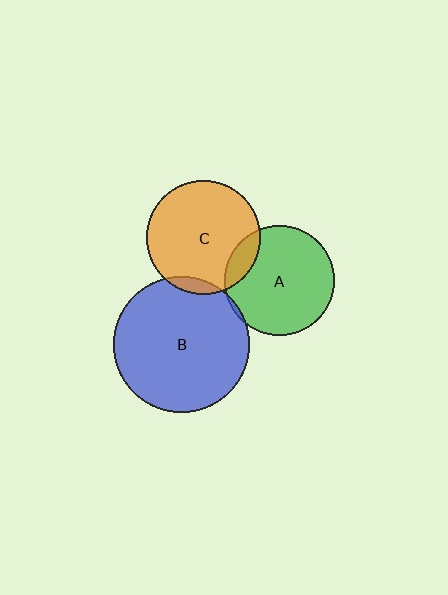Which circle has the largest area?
Circle B (blue).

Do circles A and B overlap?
Yes.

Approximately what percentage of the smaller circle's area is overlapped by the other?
Approximately 5%.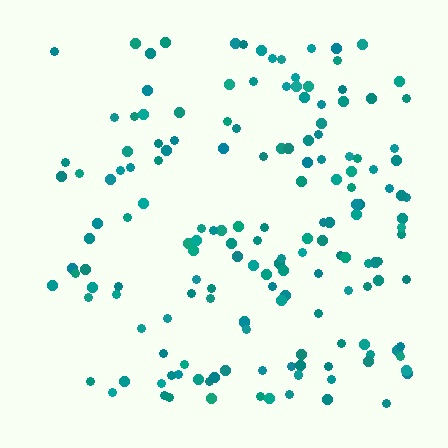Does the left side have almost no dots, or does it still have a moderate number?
Still a moderate number, just noticeably fewer than the right.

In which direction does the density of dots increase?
From left to right, with the right side densest.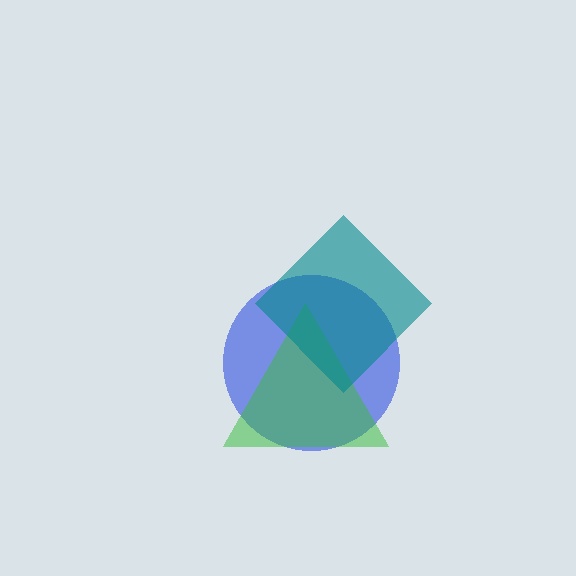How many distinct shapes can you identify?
There are 3 distinct shapes: a blue circle, a green triangle, a teal diamond.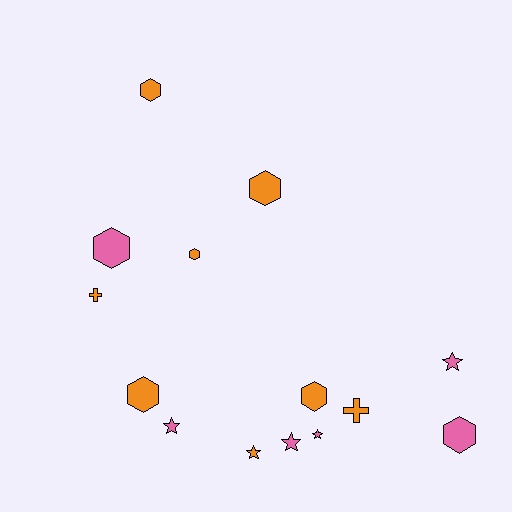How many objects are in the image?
There are 14 objects.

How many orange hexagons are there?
There are 5 orange hexagons.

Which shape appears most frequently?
Hexagon, with 7 objects.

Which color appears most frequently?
Orange, with 8 objects.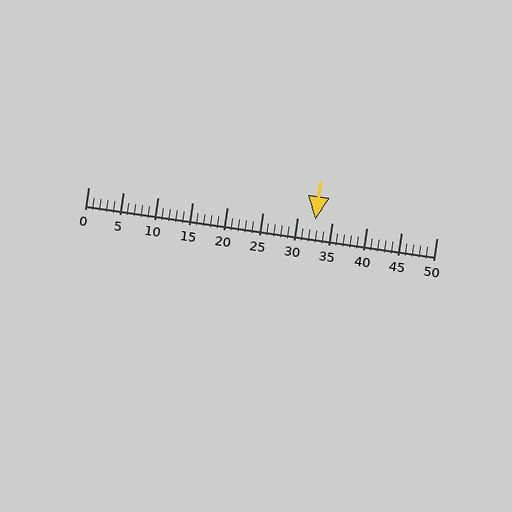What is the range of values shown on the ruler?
The ruler shows values from 0 to 50.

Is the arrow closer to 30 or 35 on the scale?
The arrow is closer to 35.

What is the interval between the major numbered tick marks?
The major tick marks are spaced 5 units apart.